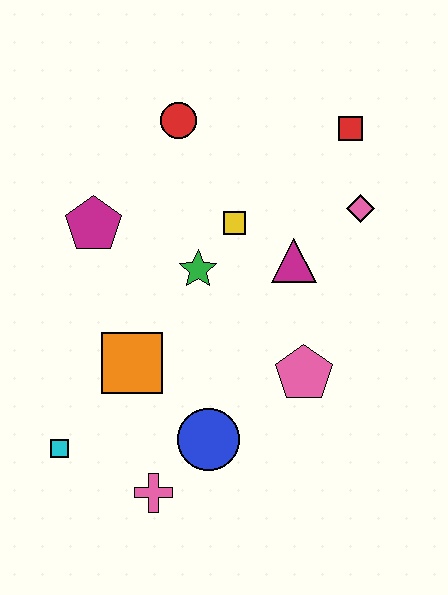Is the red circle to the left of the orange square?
No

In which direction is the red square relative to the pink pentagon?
The red square is above the pink pentagon.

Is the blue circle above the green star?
No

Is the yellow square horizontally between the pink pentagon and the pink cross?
Yes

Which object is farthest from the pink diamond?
The cyan square is farthest from the pink diamond.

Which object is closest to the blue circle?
The pink cross is closest to the blue circle.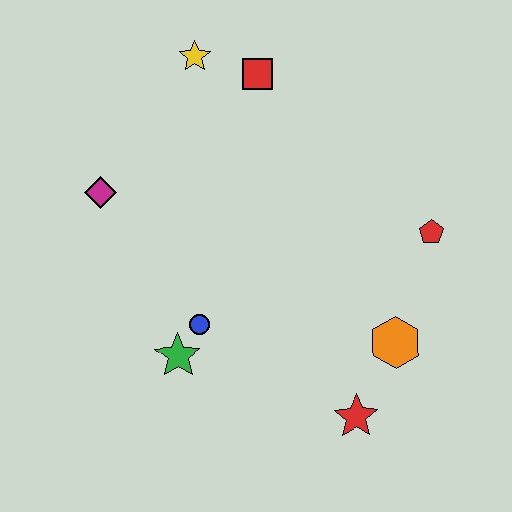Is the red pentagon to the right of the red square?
Yes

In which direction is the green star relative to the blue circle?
The green star is below the blue circle.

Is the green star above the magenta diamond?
No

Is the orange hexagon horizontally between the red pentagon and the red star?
Yes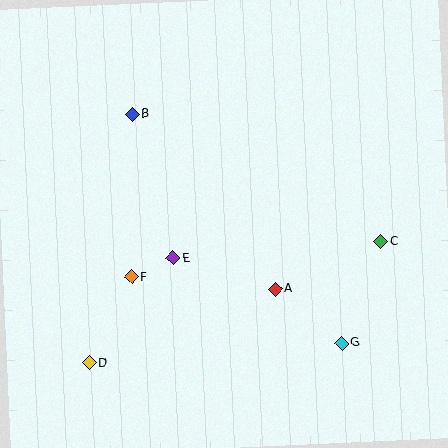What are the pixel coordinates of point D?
Point D is at (89, 363).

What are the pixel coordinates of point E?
Point E is at (173, 258).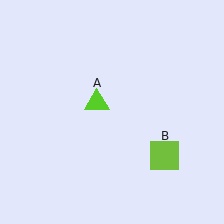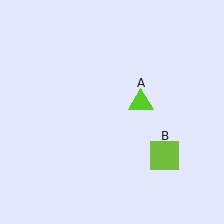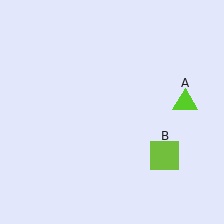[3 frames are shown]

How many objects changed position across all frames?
1 object changed position: lime triangle (object A).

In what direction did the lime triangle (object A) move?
The lime triangle (object A) moved right.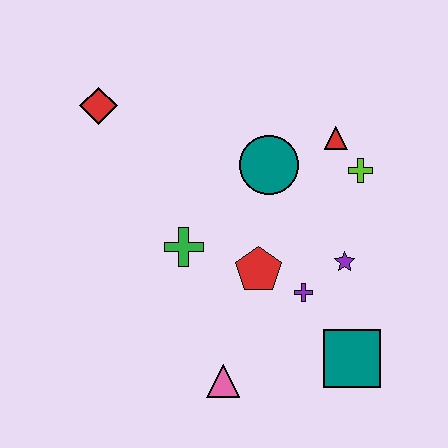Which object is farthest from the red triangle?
The pink triangle is farthest from the red triangle.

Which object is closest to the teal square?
The purple cross is closest to the teal square.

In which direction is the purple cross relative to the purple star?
The purple cross is to the left of the purple star.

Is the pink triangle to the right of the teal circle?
No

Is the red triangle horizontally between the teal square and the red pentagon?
Yes